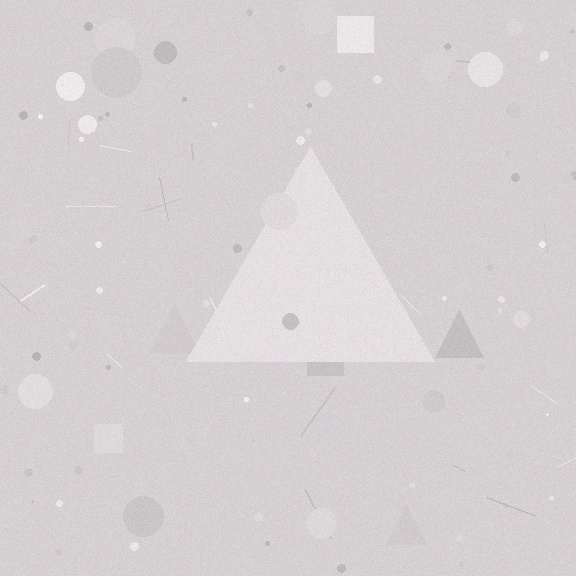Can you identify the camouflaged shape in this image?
The camouflaged shape is a triangle.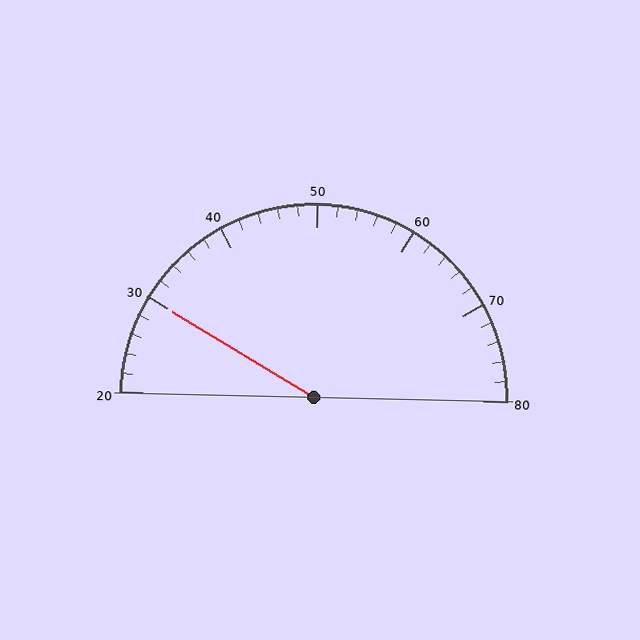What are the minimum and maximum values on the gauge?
The gauge ranges from 20 to 80.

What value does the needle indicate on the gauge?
The needle indicates approximately 30.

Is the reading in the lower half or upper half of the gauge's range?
The reading is in the lower half of the range (20 to 80).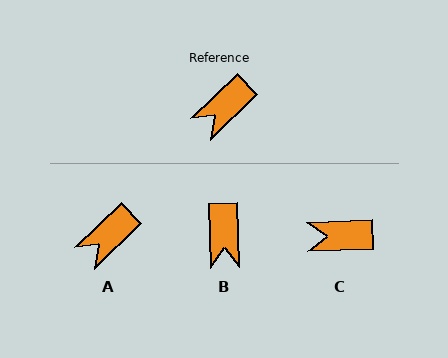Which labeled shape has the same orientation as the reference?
A.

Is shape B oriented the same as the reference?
No, it is off by about 48 degrees.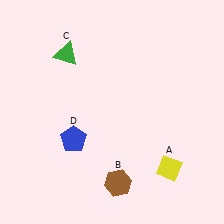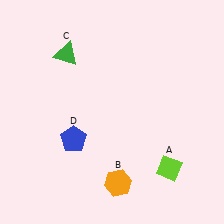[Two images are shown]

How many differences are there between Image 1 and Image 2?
There are 2 differences between the two images.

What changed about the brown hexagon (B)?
In Image 1, B is brown. In Image 2, it changed to orange.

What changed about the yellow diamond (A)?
In Image 1, A is yellow. In Image 2, it changed to lime.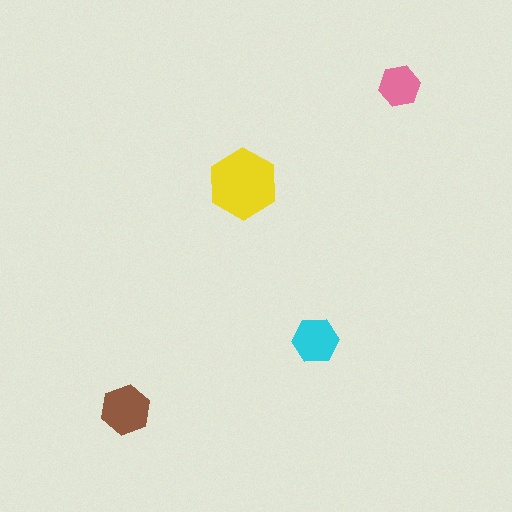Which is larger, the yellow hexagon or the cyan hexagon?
The yellow one.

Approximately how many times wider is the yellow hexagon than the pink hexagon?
About 1.5 times wider.